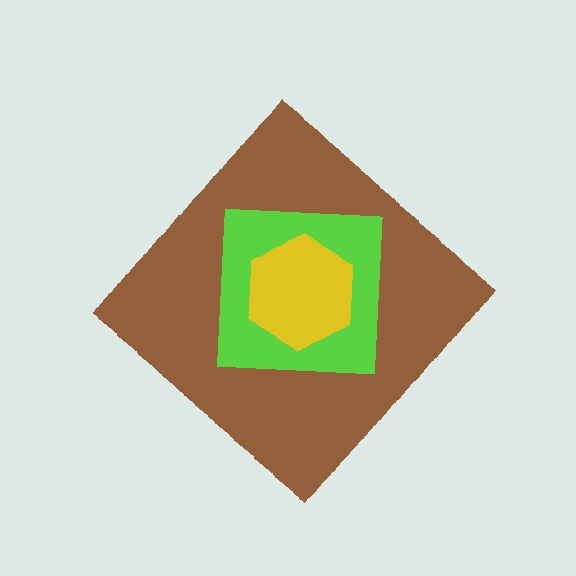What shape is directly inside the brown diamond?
The lime square.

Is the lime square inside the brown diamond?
Yes.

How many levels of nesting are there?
3.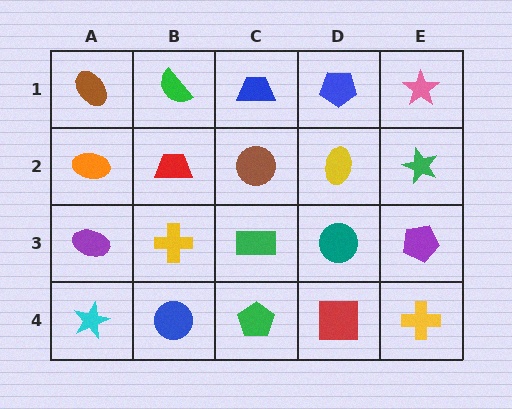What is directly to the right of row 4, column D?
A yellow cross.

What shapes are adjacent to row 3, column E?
A green star (row 2, column E), a yellow cross (row 4, column E), a teal circle (row 3, column D).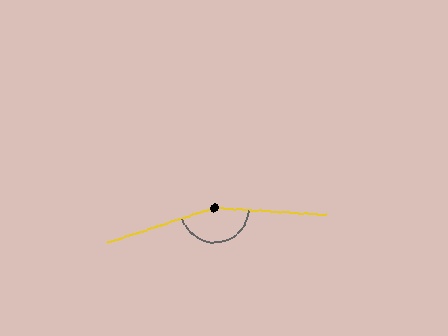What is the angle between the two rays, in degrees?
Approximately 159 degrees.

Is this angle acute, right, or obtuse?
It is obtuse.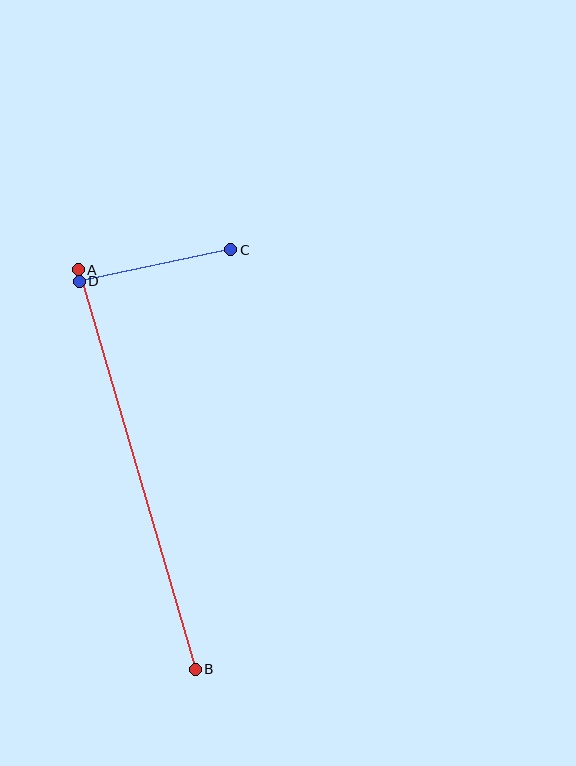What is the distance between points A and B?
The distance is approximately 416 pixels.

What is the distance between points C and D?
The distance is approximately 155 pixels.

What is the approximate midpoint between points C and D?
The midpoint is at approximately (155, 266) pixels.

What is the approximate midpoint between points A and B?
The midpoint is at approximately (137, 470) pixels.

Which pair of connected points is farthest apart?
Points A and B are farthest apart.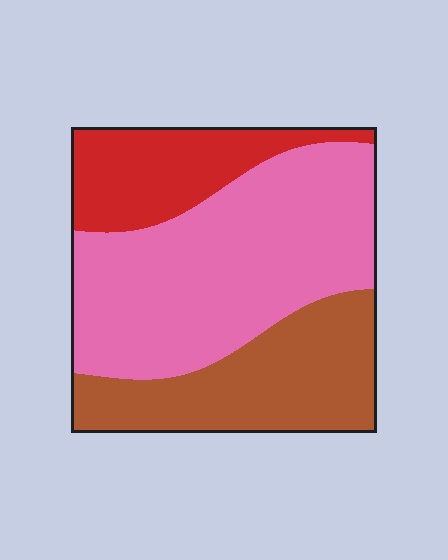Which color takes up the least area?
Red, at roughly 20%.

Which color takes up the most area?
Pink, at roughly 50%.